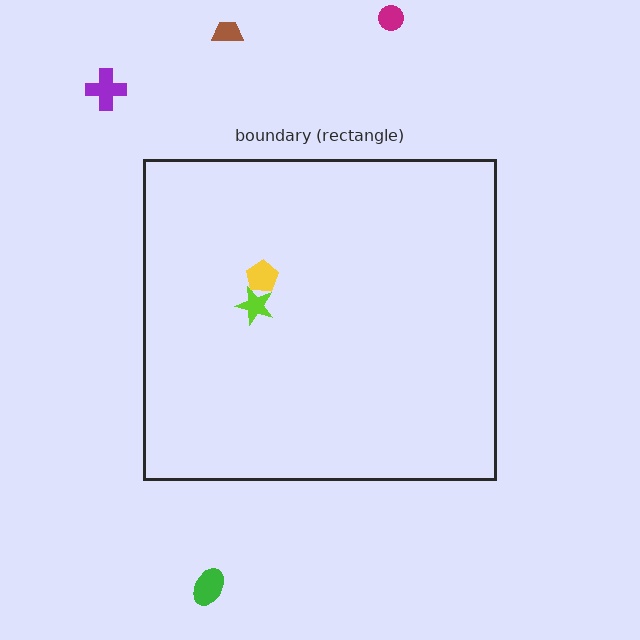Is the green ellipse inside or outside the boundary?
Outside.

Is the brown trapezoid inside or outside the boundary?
Outside.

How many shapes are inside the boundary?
2 inside, 4 outside.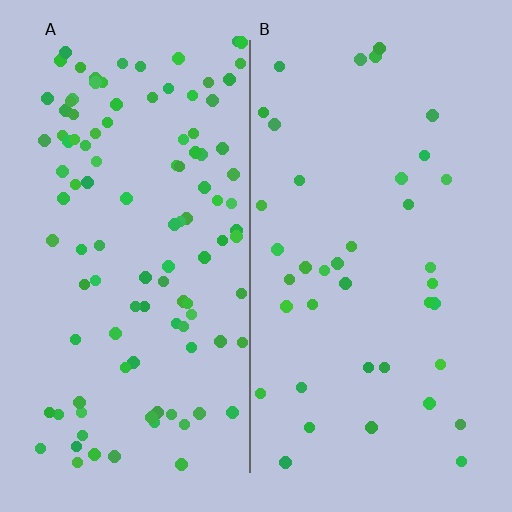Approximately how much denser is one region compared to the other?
Approximately 2.8× — region A over region B.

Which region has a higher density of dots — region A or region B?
A (the left).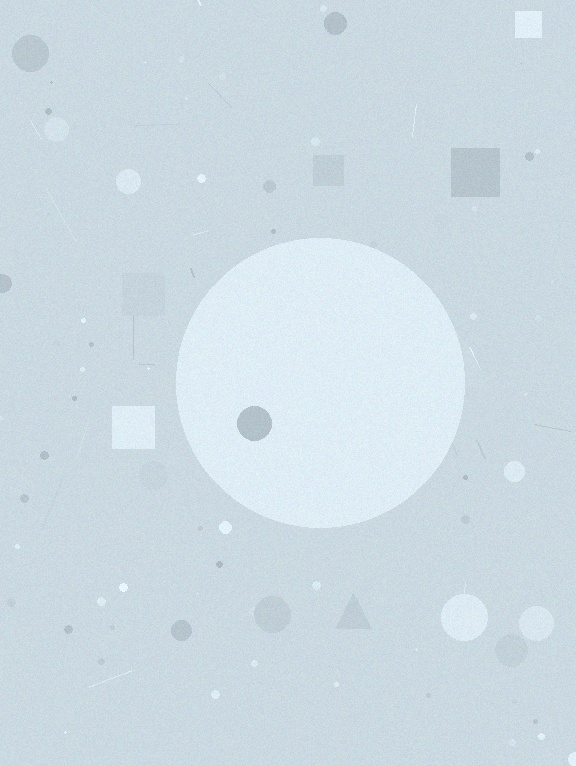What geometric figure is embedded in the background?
A circle is embedded in the background.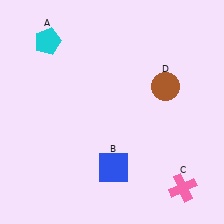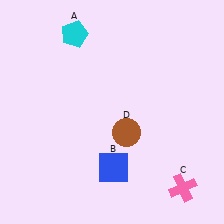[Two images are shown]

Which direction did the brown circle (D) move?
The brown circle (D) moved down.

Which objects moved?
The objects that moved are: the cyan pentagon (A), the brown circle (D).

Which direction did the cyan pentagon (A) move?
The cyan pentagon (A) moved right.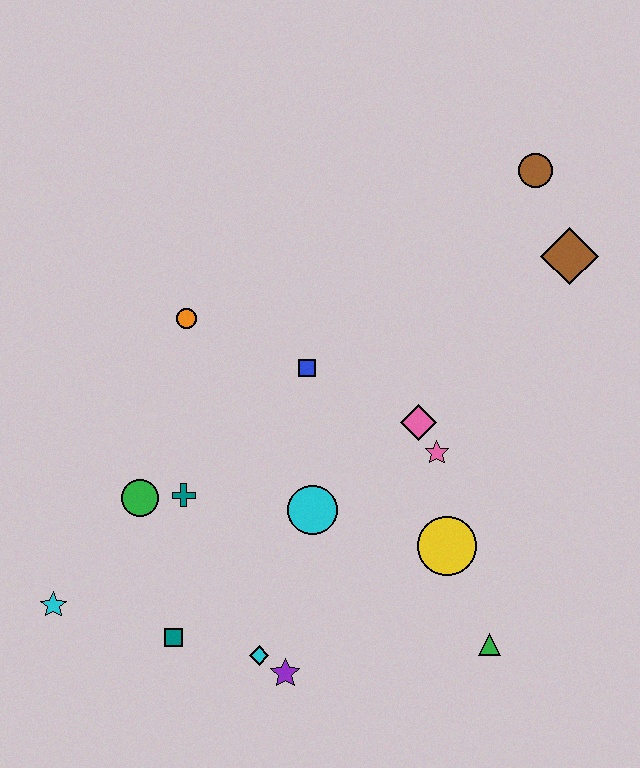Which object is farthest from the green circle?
The brown circle is farthest from the green circle.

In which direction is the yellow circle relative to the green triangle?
The yellow circle is above the green triangle.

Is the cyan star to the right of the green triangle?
No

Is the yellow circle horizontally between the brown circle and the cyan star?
Yes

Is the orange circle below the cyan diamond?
No